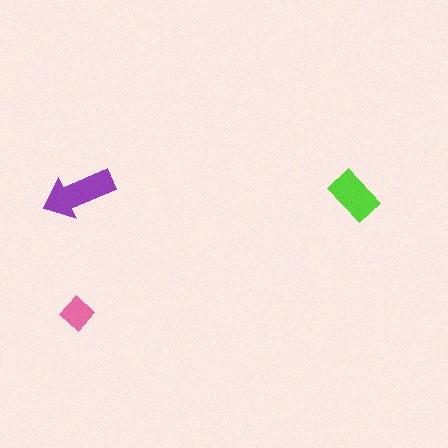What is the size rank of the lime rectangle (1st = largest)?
2nd.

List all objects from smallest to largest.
The pink diamond, the lime rectangle, the purple arrow.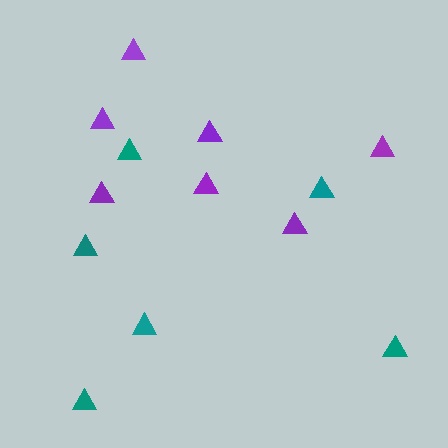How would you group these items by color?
There are 2 groups: one group of teal triangles (6) and one group of purple triangles (7).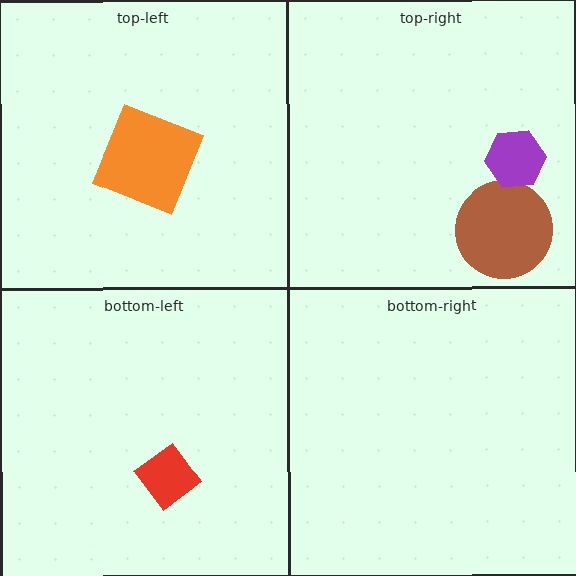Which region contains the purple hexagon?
The top-right region.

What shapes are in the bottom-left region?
The red diamond.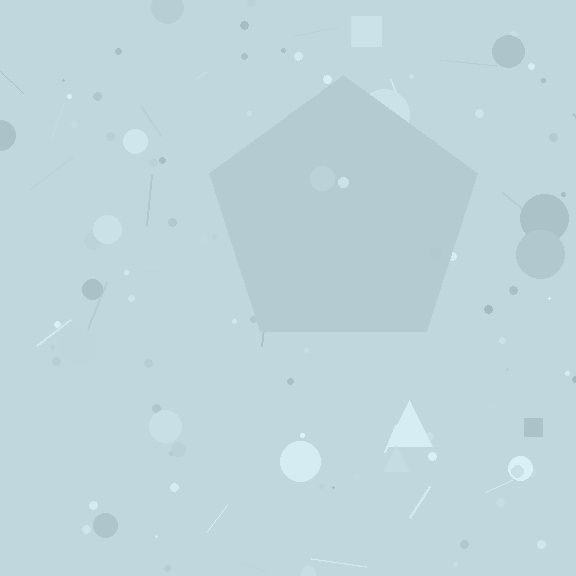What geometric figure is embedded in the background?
A pentagon is embedded in the background.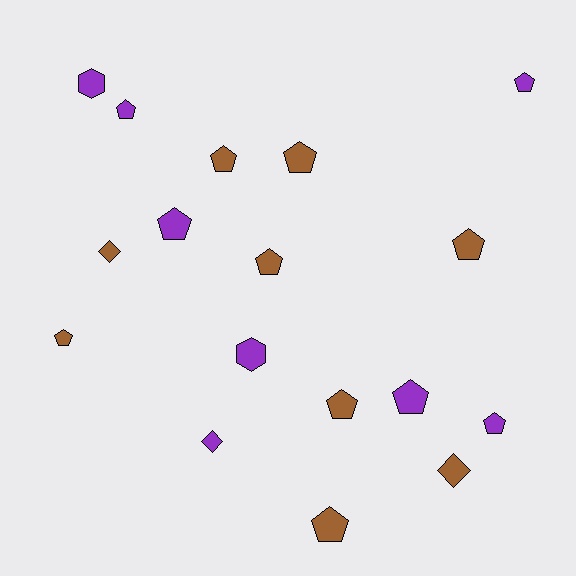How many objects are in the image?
There are 17 objects.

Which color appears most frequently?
Brown, with 9 objects.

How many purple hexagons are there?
There are 2 purple hexagons.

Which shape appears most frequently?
Pentagon, with 12 objects.